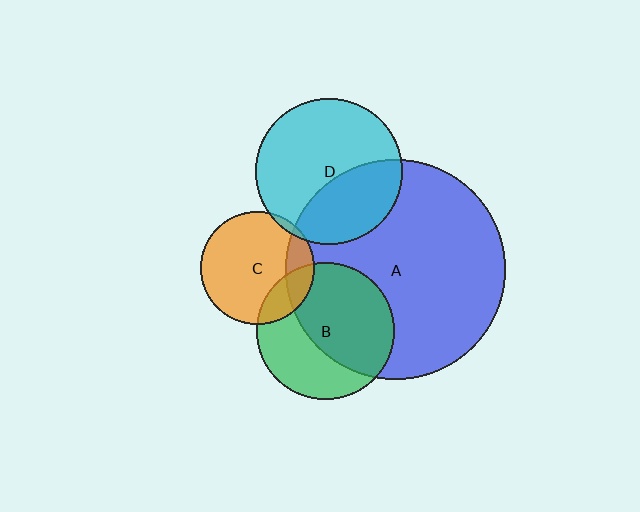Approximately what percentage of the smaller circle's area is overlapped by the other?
Approximately 5%.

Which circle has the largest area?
Circle A (blue).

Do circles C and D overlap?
Yes.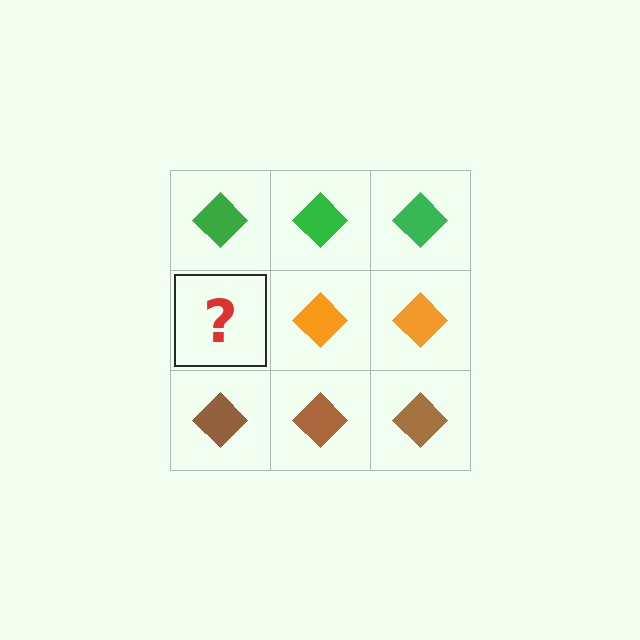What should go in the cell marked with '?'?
The missing cell should contain an orange diamond.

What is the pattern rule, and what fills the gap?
The rule is that each row has a consistent color. The gap should be filled with an orange diamond.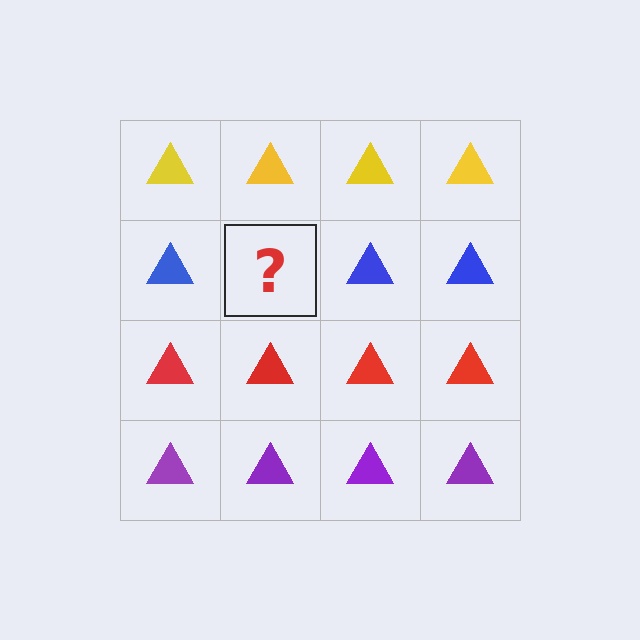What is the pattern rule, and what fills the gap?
The rule is that each row has a consistent color. The gap should be filled with a blue triangle.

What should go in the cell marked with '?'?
The missing cell should contain a blue triangle.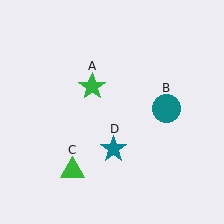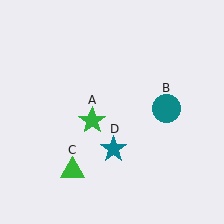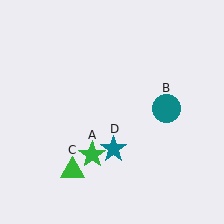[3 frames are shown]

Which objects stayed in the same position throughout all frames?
Teal circle (object B) and green triangle (object C) and teal star (object D) remained stationary.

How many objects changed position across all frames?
1 object changed position: green star (object A).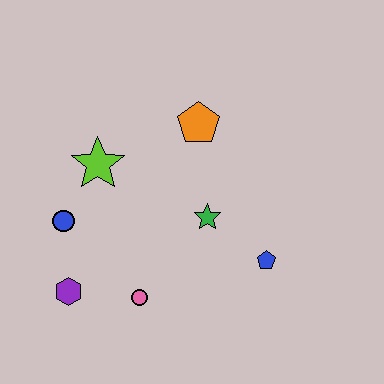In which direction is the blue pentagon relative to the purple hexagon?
The blue pentagon is to the right of the purple hexagon.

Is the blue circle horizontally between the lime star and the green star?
No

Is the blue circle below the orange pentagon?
Yes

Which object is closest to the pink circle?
The purple hexagon is closest to the pink circle.